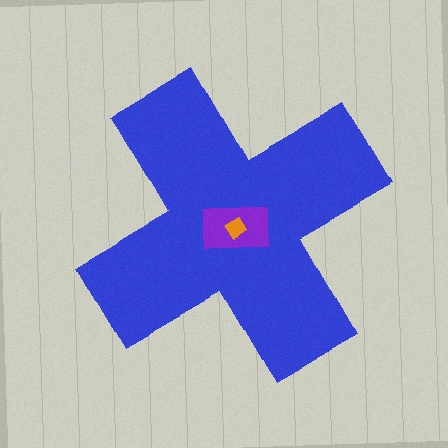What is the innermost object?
The orange diamond.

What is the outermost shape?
The blue cross.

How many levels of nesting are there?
3.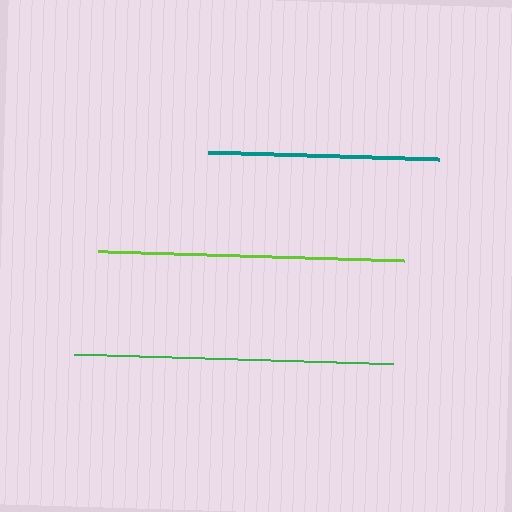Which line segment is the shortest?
The teal line is the shortest at approximately 231 pixels.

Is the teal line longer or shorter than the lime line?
The lime line is longer than the teal line.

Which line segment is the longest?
The green line is the longest at approximately 319 pixels.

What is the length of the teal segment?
The teal segment is approximately 231 pixels long.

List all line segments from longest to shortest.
From longest to shortest: green, lime, teal.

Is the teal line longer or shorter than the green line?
The green line is longer than the teal line.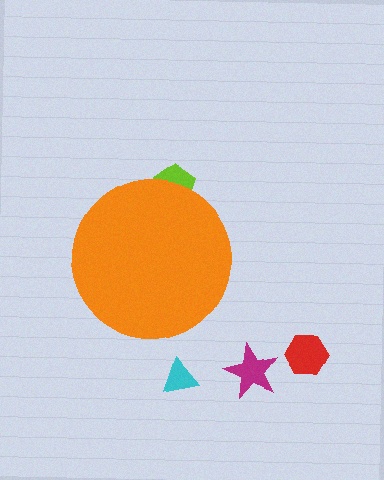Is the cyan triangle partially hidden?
No, the cyan triangle is fully visible.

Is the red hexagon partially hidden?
No, the red hexagon is fully visible.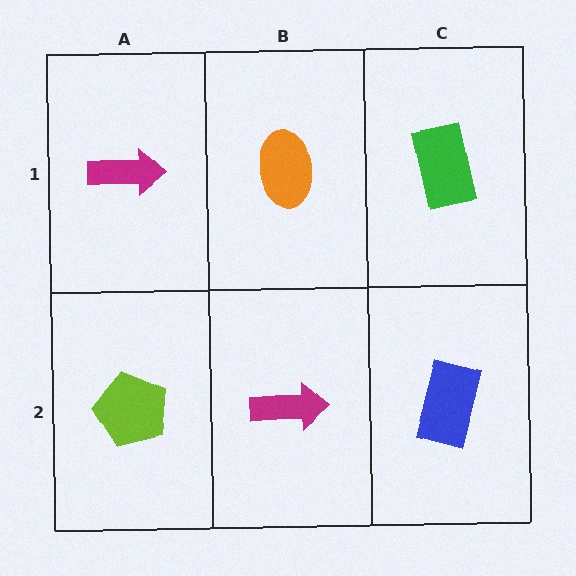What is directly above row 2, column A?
A magenta arrow.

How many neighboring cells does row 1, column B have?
3.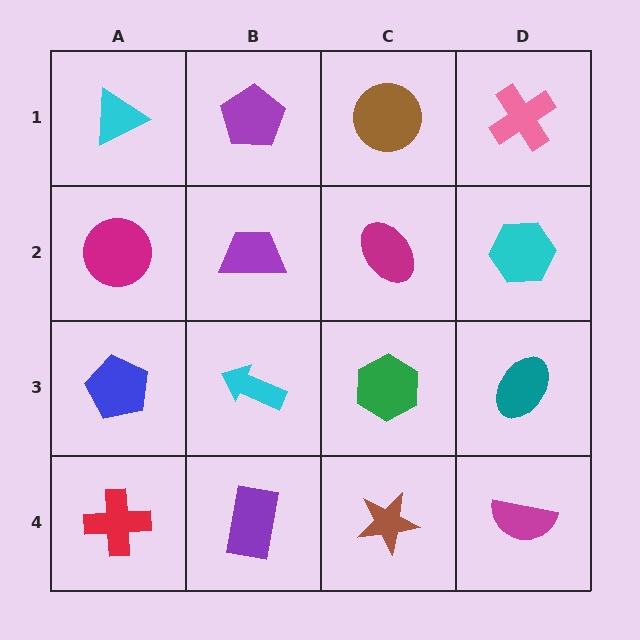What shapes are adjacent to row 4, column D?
A teal ellipse (row 3, column D), a brown star (row 4, column C).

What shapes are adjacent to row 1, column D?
A cyan hexagon (row 2, column D), a brown circle (row 1, column C).